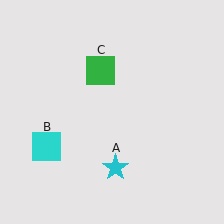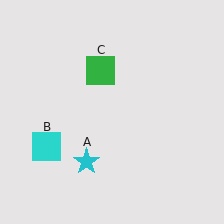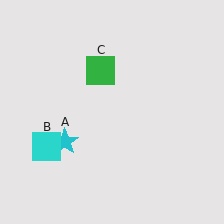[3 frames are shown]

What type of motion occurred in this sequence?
The cyan star (object A) rotated clockwise around the center of the scene.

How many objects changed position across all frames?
1 object changed position: cyan star (object A).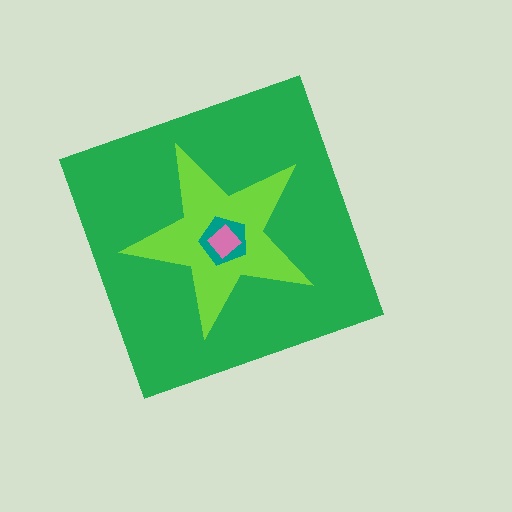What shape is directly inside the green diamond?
The lime star.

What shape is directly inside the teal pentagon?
The pink diamond.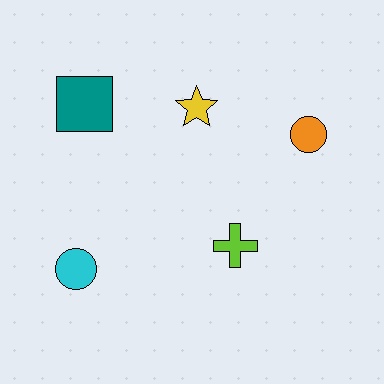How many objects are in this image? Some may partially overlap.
There are 5 objects.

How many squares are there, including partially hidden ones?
There is 1 square.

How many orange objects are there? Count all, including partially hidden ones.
There is 1 orange object.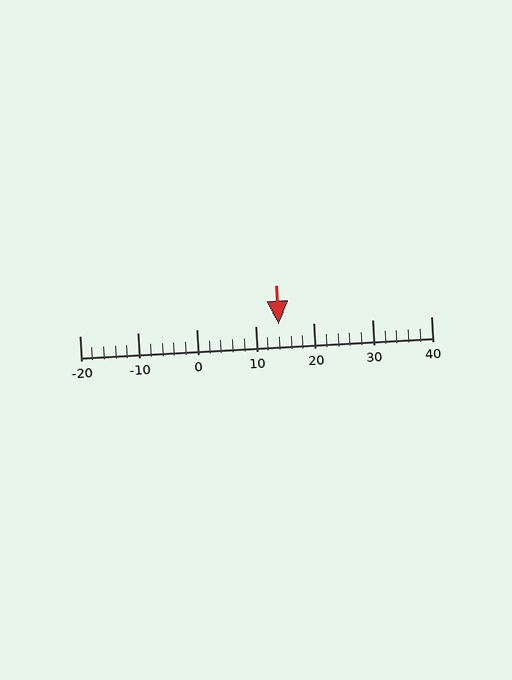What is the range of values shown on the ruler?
The ruler shows values from -20 to 40.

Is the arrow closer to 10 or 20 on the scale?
The arrow is closer to 10.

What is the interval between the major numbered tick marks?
The major tick marks are spaced 10 units apart.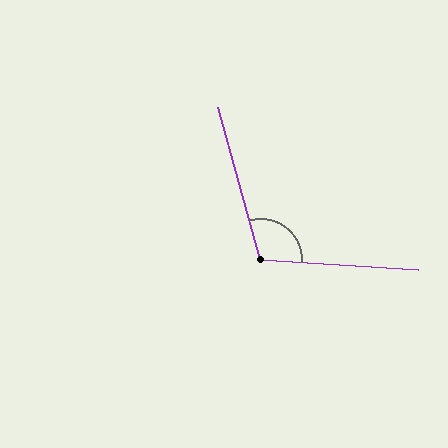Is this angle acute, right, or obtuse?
It is obtuse.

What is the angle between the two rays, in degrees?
Approximately 109 degrees.